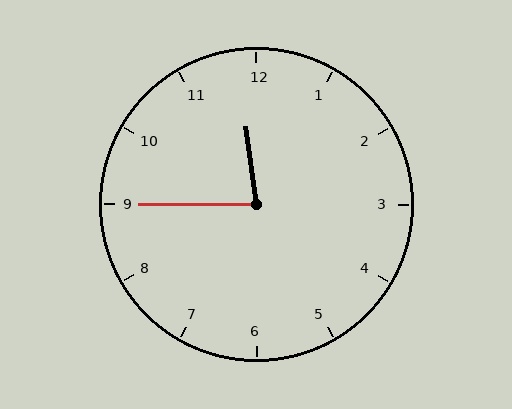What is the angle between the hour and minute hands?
Approximately 82 degrees.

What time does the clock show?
11:45.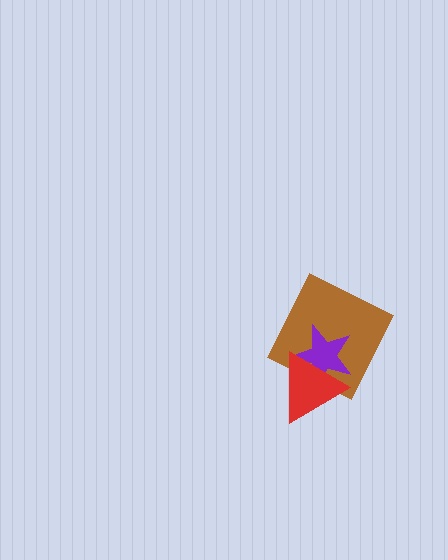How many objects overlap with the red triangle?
2 objects overlap with the red triangle.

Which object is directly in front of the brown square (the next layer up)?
The purple star is directly in front of the brown square.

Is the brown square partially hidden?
Yes, it is partially covered by another shape.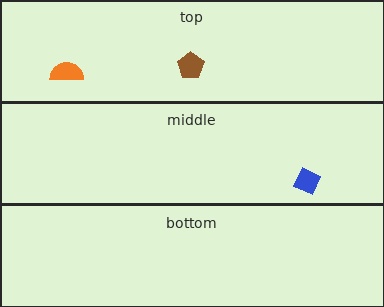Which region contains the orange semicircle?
The top region.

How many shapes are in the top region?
2.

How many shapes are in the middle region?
1.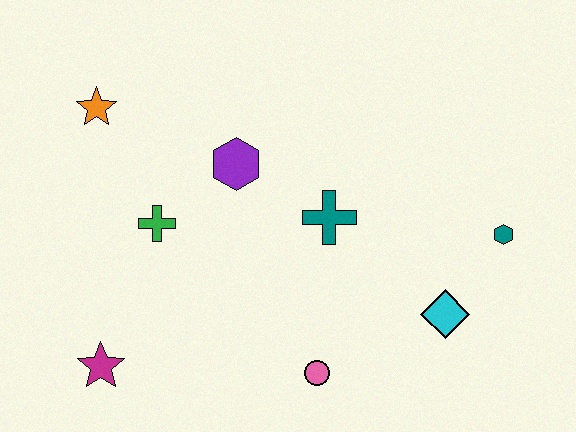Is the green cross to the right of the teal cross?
No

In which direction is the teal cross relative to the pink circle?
The teal cross is above the pink circle.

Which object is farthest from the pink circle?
The orange star is farthest from the pink circle.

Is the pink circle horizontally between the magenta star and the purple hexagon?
No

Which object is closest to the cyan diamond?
The teal hexagon is closest to the cyan diamond.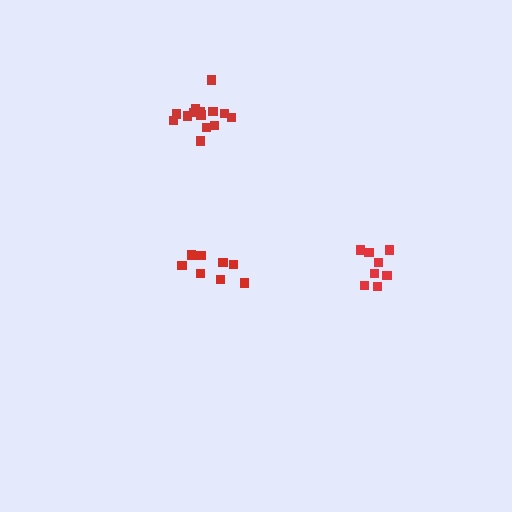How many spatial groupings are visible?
There are 3 spatial groupings.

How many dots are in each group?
Group 1: 8 dots, Group 2: 8 dots, Group 3: 14 dots (30 total).